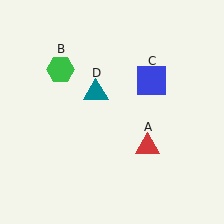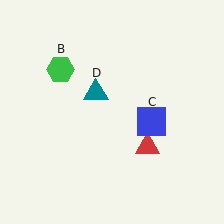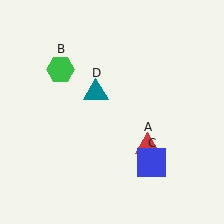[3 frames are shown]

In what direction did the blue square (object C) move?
The blue square (object C) moved down.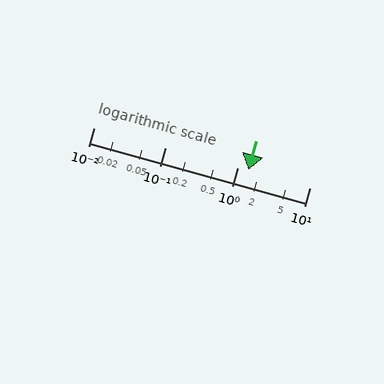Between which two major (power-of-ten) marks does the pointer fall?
The pointer is between 1 and 10.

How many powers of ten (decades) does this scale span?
The scale spans 3 decades, from 0.01 to 10.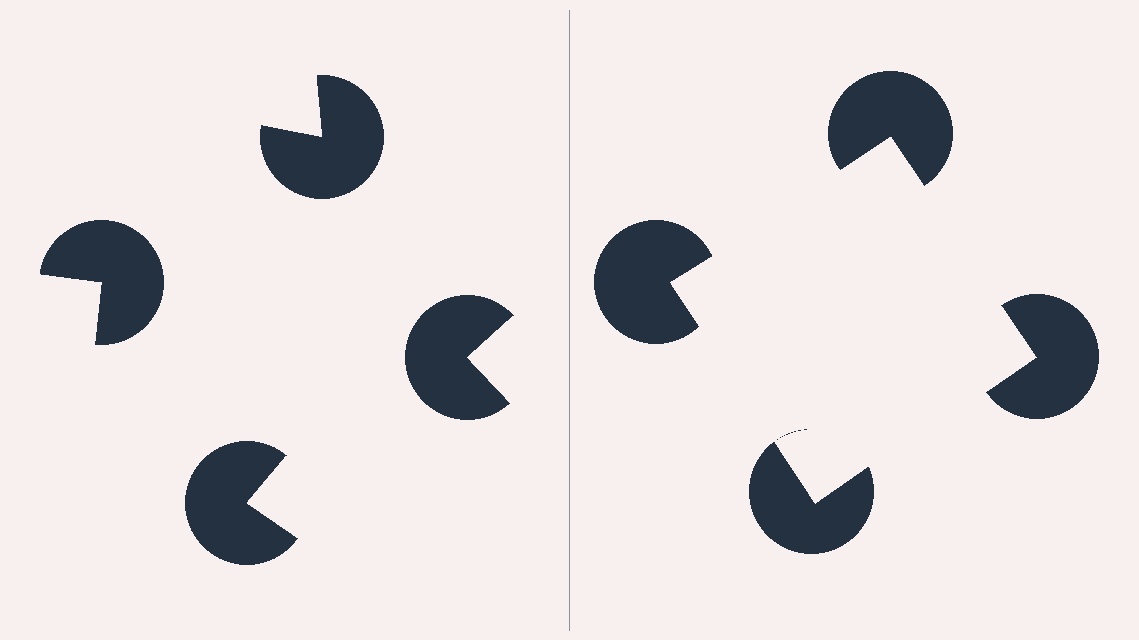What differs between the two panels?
The pac-man discs are positioned identically on both sides; only the wedge orientations differ. On the right they align to a square; on the left they are misaligned.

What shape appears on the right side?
An illusory square.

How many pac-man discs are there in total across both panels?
8 — 4 on each side.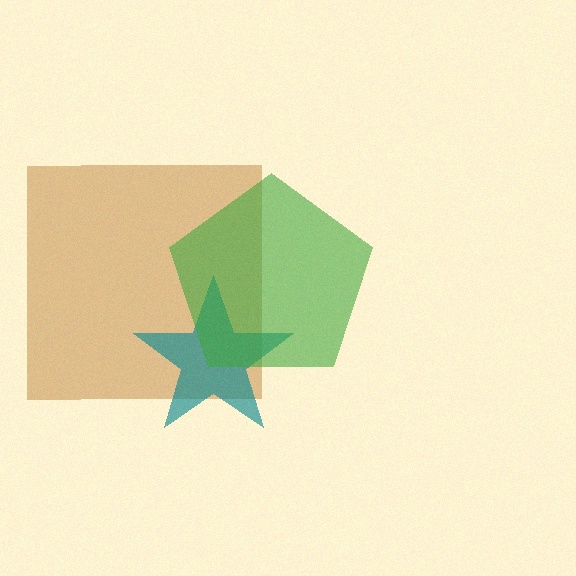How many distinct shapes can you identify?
There are 3 distinct shapes: a brown square, a teal star, a green pentagon.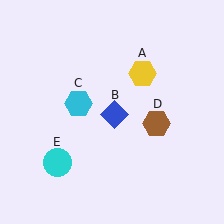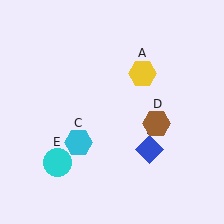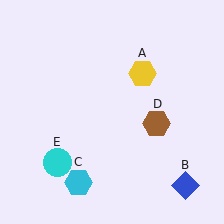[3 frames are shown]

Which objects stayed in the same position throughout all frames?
Yellow hexagon (object A) and brown hexagon (object D) and cyan circle (object E) remained stationary.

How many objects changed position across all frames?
2 objects changed position: blue diamond (object B), cyan hexagon (object C).